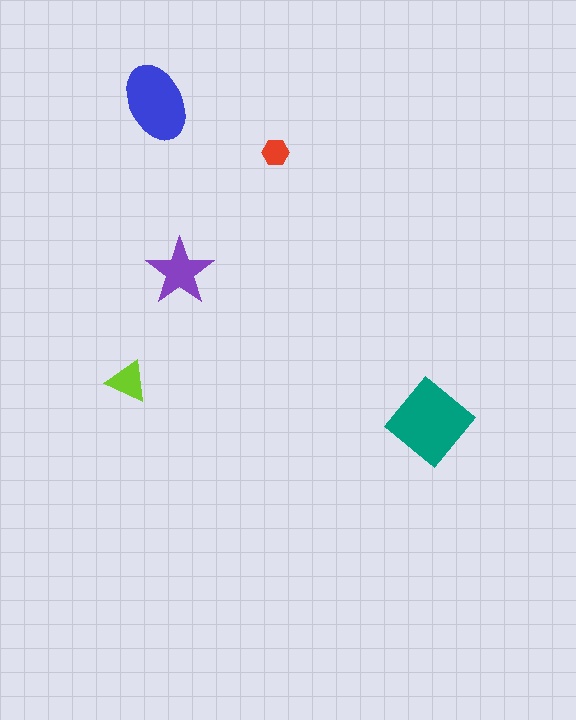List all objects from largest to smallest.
The teal diamond, the blue ellipse, the purple star, the lime triangle, the red hexagon.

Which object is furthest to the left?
The lime triangle is leftmost.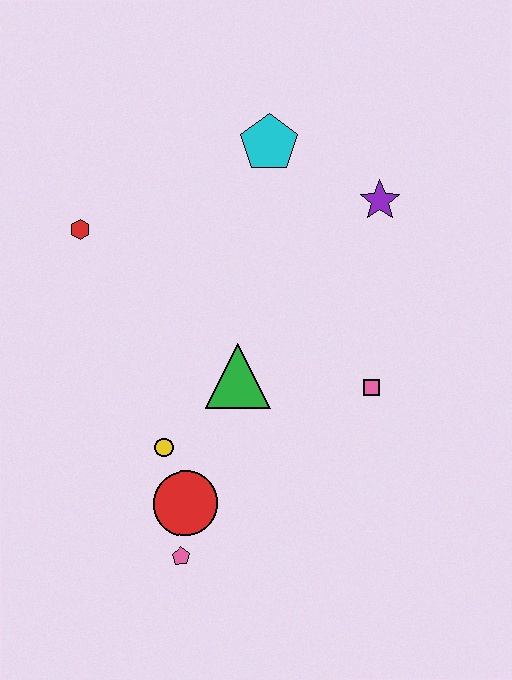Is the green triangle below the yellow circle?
No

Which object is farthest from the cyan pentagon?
The pink pentagon is farthest from the cyan pentagon.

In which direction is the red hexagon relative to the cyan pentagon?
The red hexagon is to the left of the cyan pentagon.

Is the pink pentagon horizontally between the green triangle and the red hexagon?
Yes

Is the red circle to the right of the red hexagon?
Yes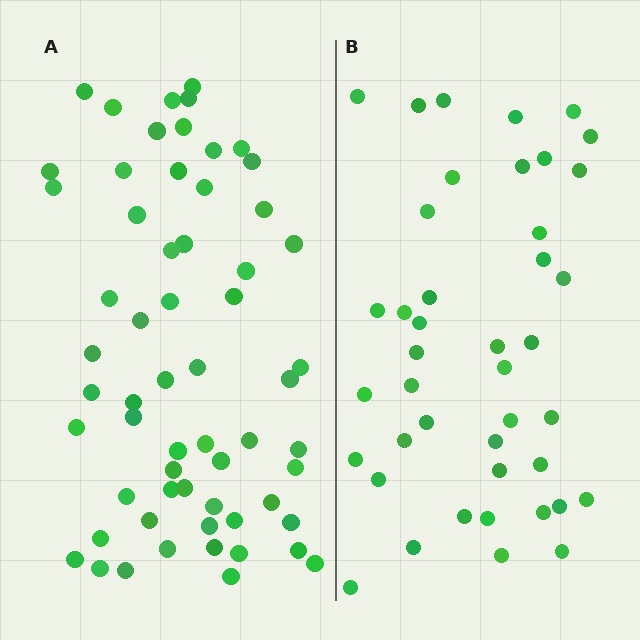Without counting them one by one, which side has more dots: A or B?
Region A (the left region) has more dots.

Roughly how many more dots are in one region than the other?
Region A has approximately 20 more dots than region B.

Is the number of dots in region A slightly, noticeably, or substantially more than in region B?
Region A has noticeably more, but not dramatically so. The ratio is roughly 1.4 to 1.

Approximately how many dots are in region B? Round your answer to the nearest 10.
About 40 dots. (The exact count is 42, which rounds to 40.)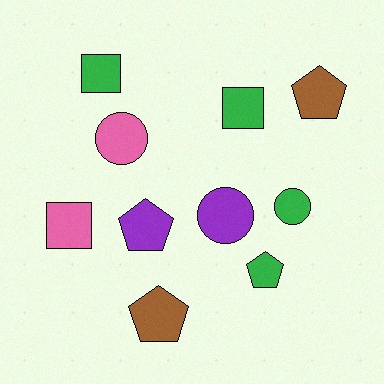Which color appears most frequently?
Green, with 4 objects.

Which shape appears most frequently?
Pentagon, with 4 objects.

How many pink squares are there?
There is 1 pink square.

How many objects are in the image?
There are 10 objects.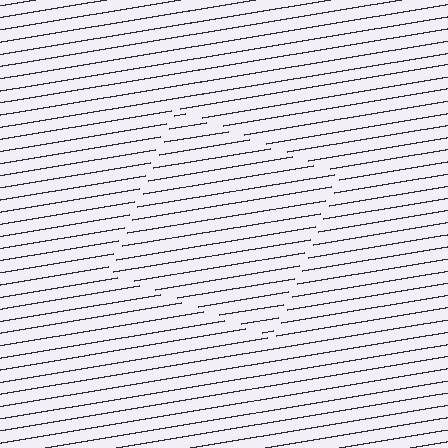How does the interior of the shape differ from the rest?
The interior of the shape contains the same grating, shifted by half a period — the contour is defined by the phase discontinuity where line-ends from the inner and outer gratings abut.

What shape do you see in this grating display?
An illusory square. The interior of the shape contains the same grating, shifted by half a period — the contour is defined by the phase discontinuity where line-ends from the inner and outer gratings abut.